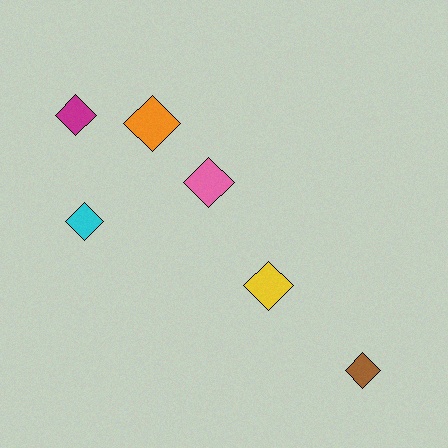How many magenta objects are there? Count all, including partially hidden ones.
There is 1 magenta object.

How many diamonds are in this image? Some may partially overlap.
There are 6 diamonds.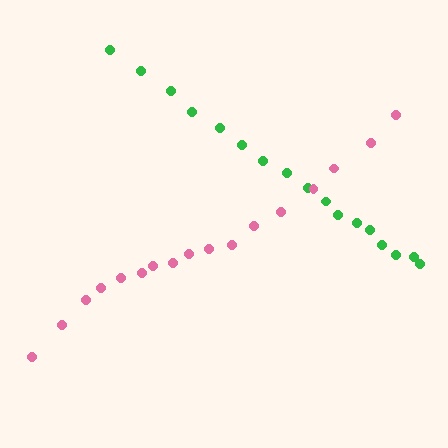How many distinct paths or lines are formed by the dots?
There are 2 distinct paths.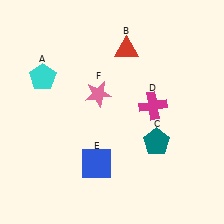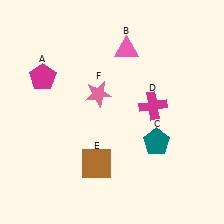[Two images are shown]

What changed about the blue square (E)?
In Image 1, E is blue. In Image 2, it changed to brown.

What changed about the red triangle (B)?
In Image 1, B is red. In Image 2, it changed to pink.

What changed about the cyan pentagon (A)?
In Image 1, A is cyan. In Image 2, it changed to magenta.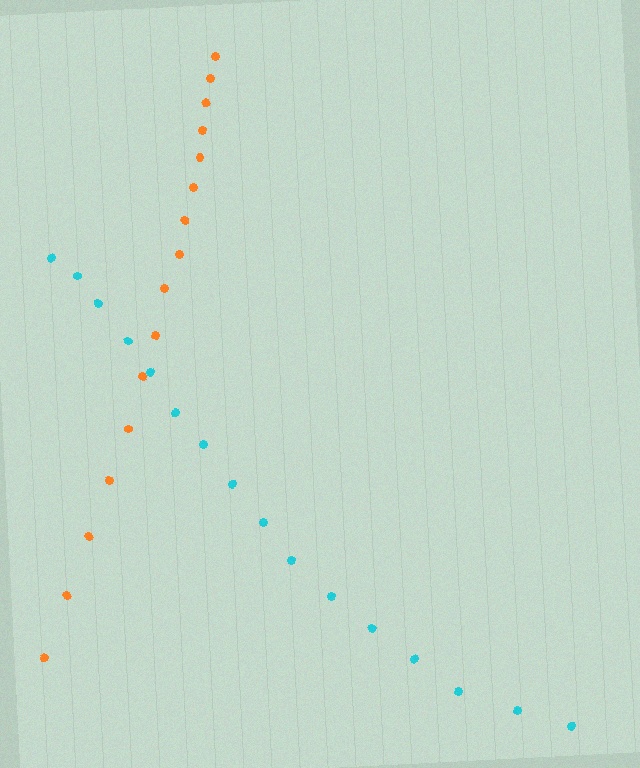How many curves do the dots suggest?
There are 2 distinct paths.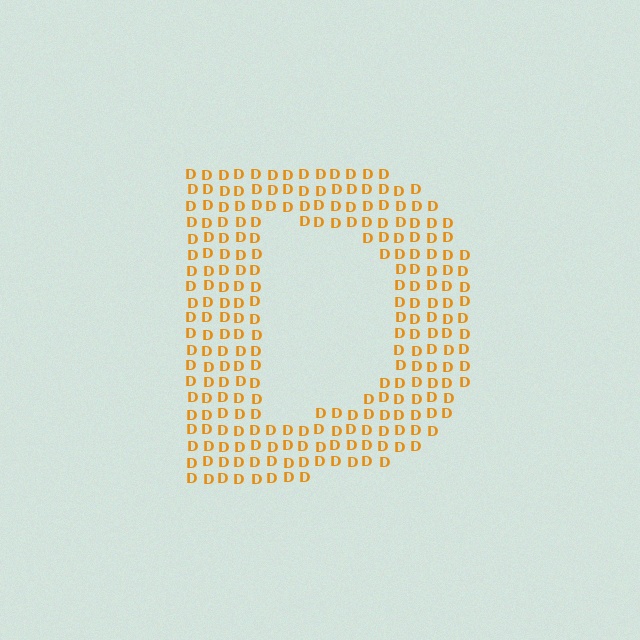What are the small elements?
The small elements are letter D's.